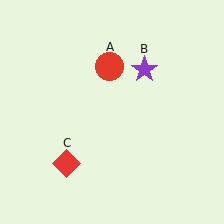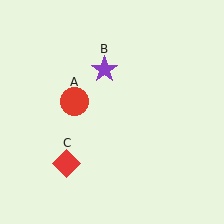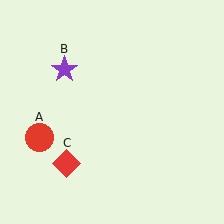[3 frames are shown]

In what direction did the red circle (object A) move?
The red circle (object A) moved down and to the left.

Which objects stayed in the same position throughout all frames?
Red diamond (object C) remained stationary.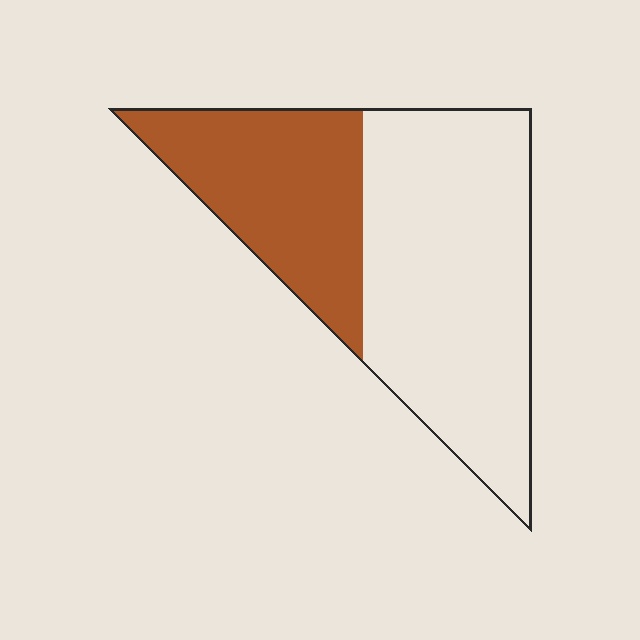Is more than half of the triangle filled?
No.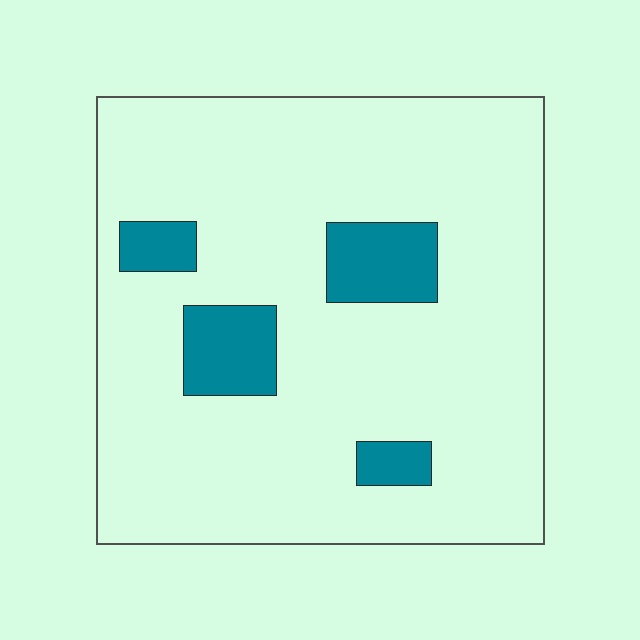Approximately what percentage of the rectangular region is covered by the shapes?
Approximately 10%.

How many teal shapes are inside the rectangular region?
4.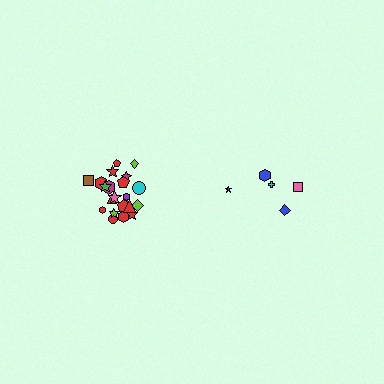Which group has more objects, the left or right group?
The left group.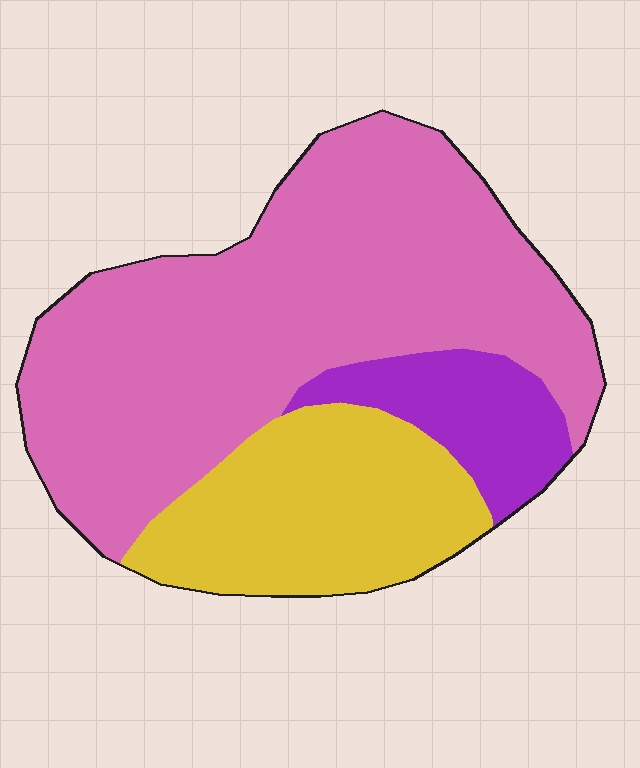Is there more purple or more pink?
Pink.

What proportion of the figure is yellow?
Yellow covers roughly 25% of the figure.